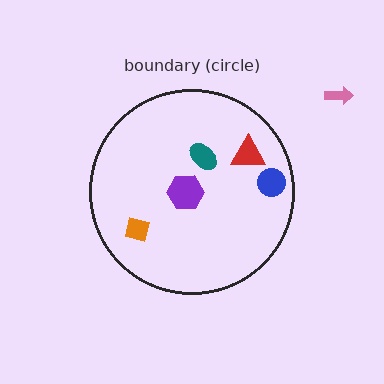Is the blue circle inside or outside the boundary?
Inside.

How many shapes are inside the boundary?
5 inside, 1 outside.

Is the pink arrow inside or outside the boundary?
Outside.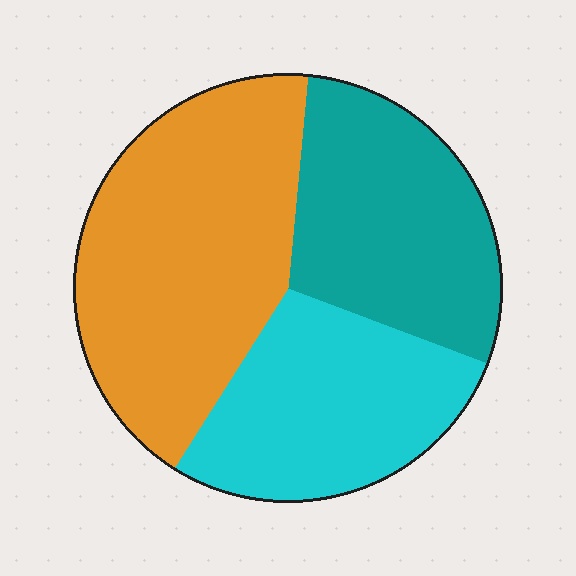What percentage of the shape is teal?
Teal takes up between a quarter and a half of the shape.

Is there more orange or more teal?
Orange.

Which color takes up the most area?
Orange, at roughly 45%.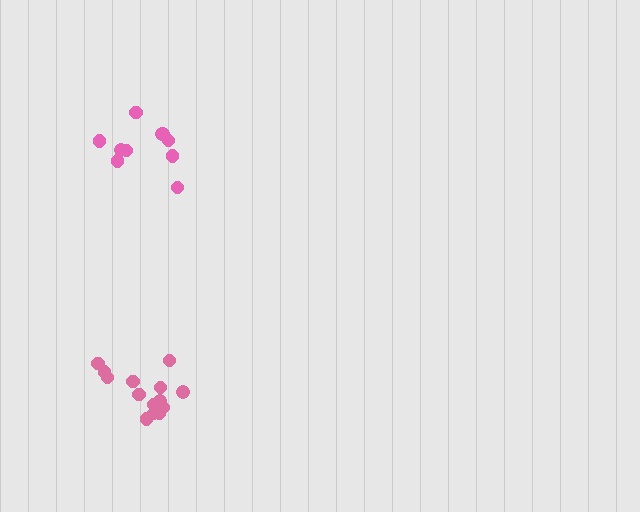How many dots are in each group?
Group 1: 10 dots, Group 2: 15 dots (25 total).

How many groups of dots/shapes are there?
There are 2 groups.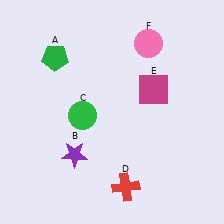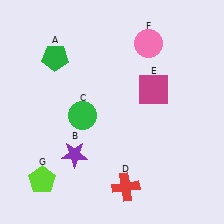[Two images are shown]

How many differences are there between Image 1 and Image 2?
There is 1 difference between the two images.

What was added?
A lime pentagon (G) was added in Image 2.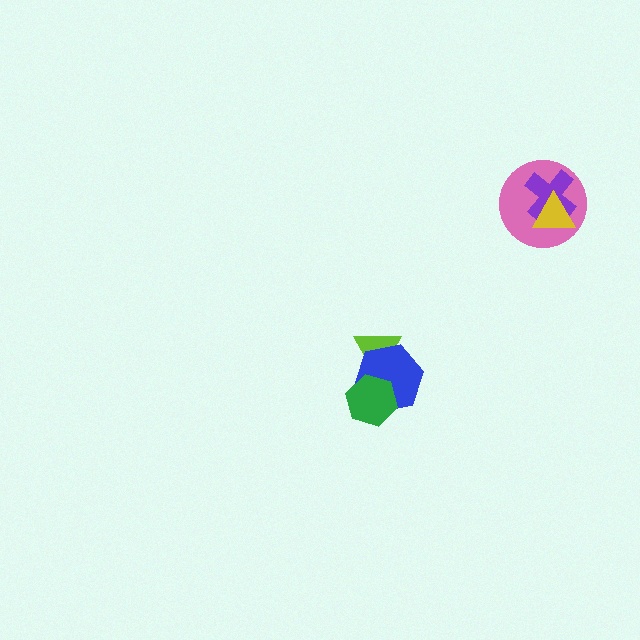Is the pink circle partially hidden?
Yes, it is partially covered by another shape.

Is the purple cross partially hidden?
Yes, it is partially covered by another shape.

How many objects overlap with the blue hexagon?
2 objects overlap with the blue hexagon.